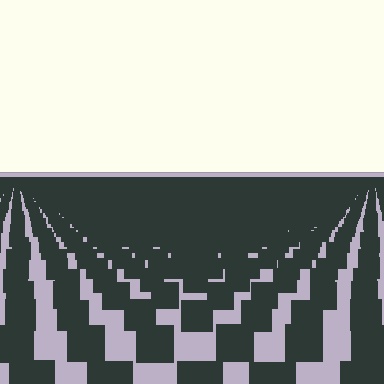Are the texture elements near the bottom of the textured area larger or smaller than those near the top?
Larger. Near the bottom, elements are closer to the viewer and appear at a bigger on-screen size.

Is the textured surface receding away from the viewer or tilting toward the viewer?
The surface is receding away from the viewer. Texture elements get smaller and denser toward the top.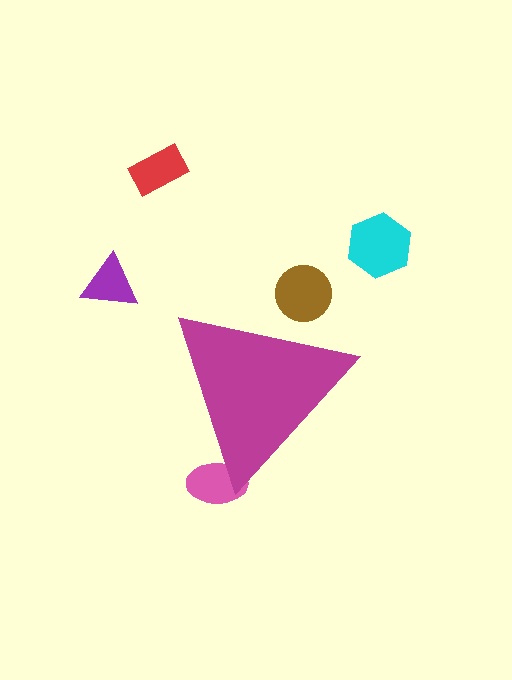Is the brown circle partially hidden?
Yes, the brown circle is partially hidden behind the magenta triangle.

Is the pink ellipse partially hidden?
Yes, the pink ellipse is partially hidden behind the magenta triangle.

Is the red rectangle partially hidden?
No, the red rectangle is fully visible.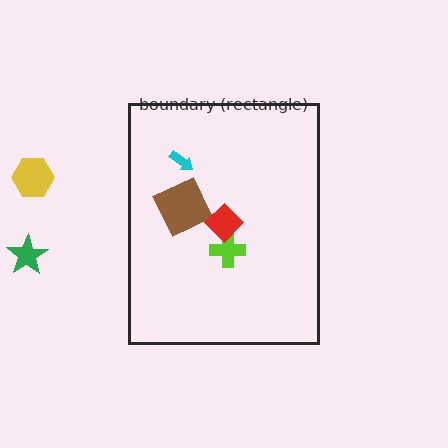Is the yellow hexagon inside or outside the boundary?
Outside.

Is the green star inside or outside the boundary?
Outside.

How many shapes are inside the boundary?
4 inside, 2 outside.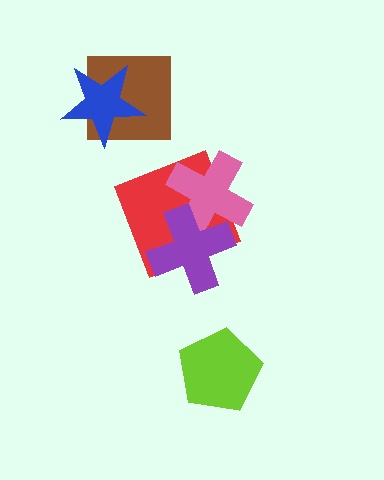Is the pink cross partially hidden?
Yes, it is partially covered by another shape.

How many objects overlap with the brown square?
1 object overlaps with the brown square.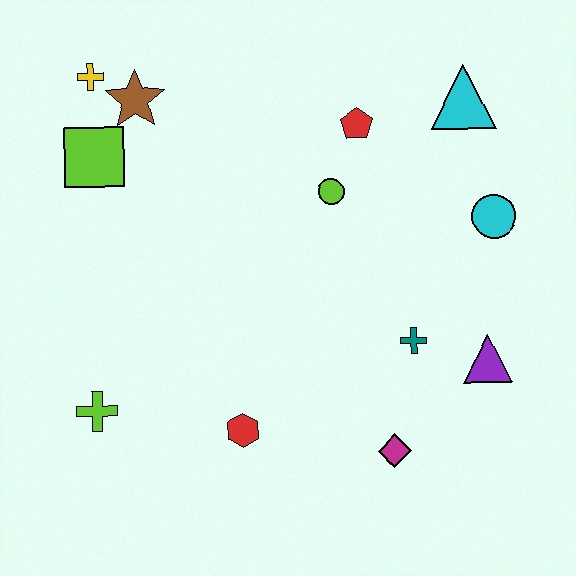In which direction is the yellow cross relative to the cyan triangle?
The yellow cross is to the left of the cyan triangle.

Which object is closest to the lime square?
The brown star is closest to the lime square.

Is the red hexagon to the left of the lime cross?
No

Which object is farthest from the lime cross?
The cyan triangle is farthest from the lime cross.